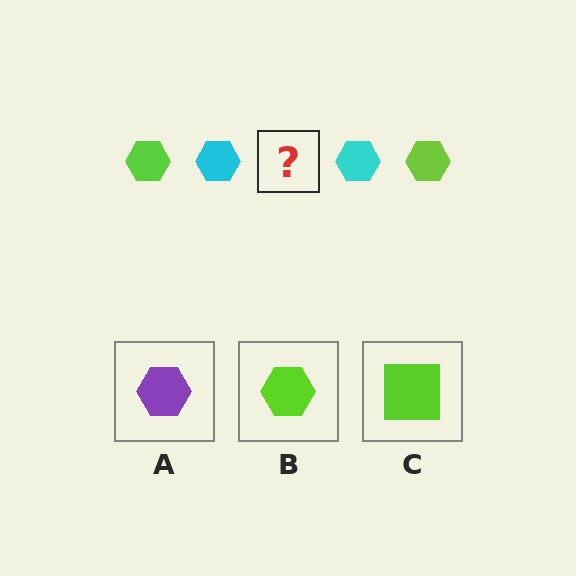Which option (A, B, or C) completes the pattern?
B.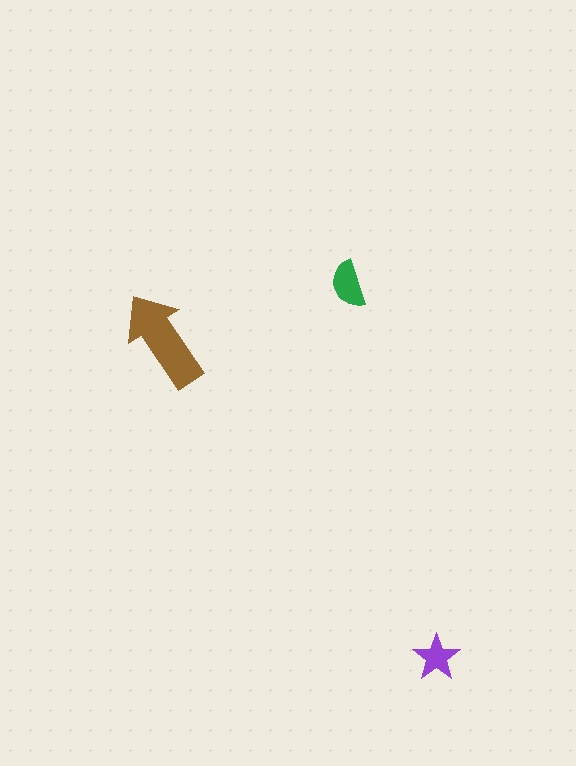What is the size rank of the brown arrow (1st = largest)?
1st.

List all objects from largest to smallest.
The brown arrow, the green semicircle, the purple star.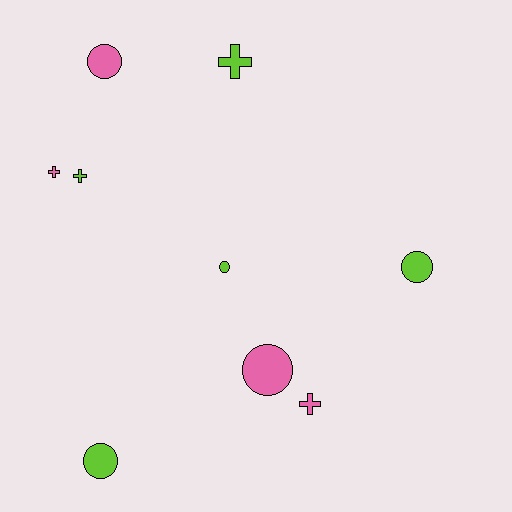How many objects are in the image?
There are 9 objects.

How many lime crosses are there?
There are 2 lime crosses.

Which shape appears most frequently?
Circle, with 5 objects.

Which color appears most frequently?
Lime, with 5 objects.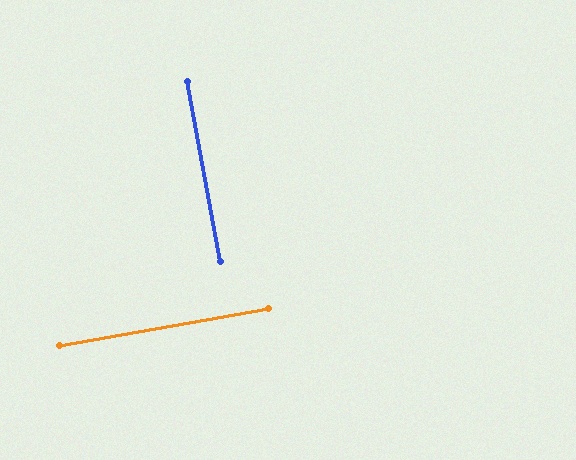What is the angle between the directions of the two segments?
Approximately 90 degrees.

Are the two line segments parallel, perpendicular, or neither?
Perpendicular — they meet at approximately 90°.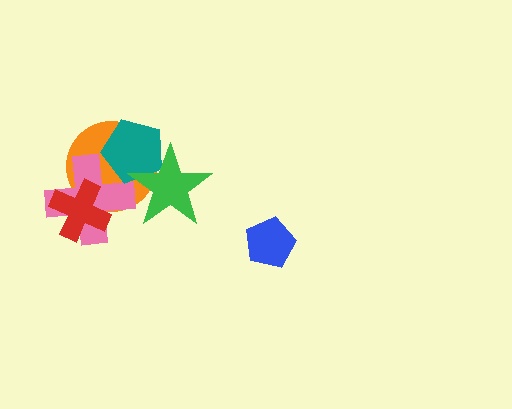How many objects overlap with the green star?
2 objects overlap with the green star.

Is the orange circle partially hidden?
Yes, it is partially covered by another shape.